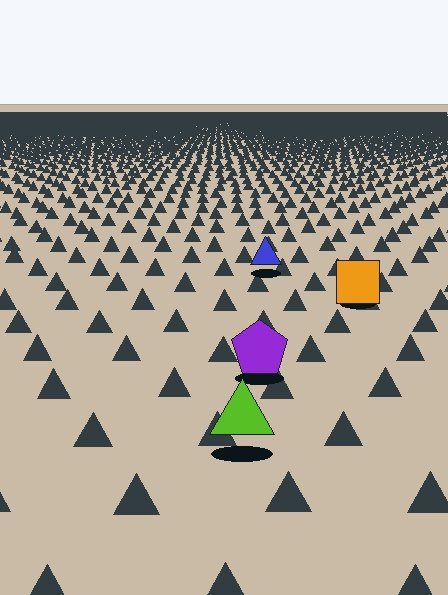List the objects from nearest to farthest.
From nearest to farthest: the lime triangle, the purple pentagon, the orange square, the blue triangle.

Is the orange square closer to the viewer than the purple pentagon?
No. The purple pentagon is closer — you can tell from the texture gradient: the ground texture is coarser near it.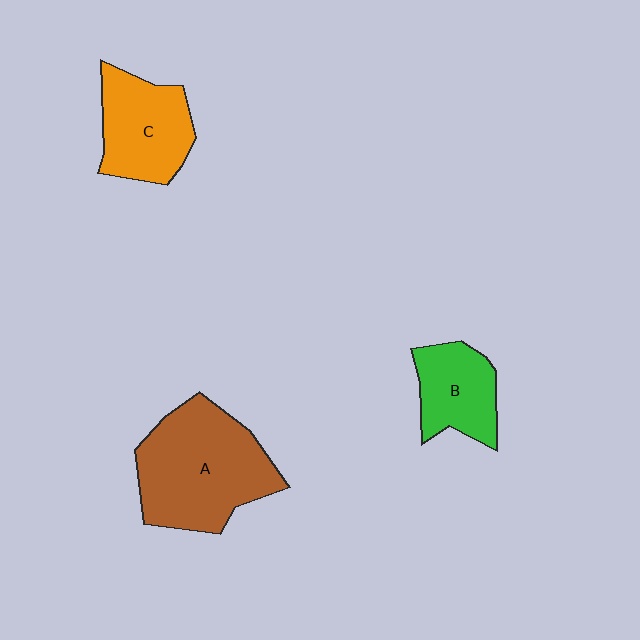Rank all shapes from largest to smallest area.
From largest to smallest: A (brown), C (orange), B (green).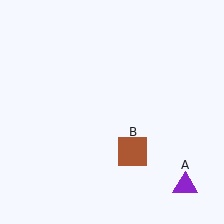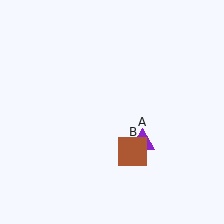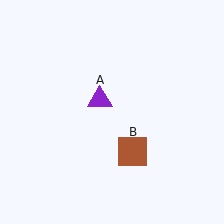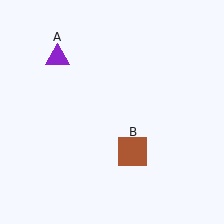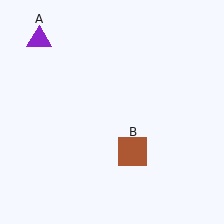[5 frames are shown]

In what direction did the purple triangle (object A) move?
The purple triangle (object A) moved up and to the left.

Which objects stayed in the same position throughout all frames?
Brown square (object B) remained stationary.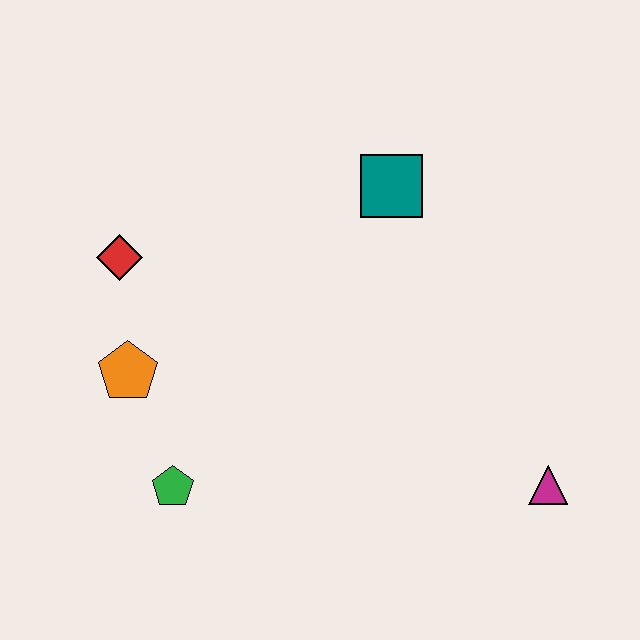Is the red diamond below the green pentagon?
No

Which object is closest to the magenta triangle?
The teal square is closest to the magenta triangle.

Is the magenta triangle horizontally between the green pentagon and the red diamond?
No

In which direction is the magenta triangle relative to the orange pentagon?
The magenta triangle is to the right of the orange pentagon.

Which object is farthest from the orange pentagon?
The magenta triangle is farthest from the orange pentagon.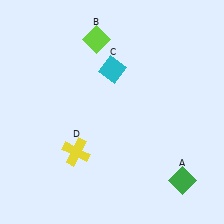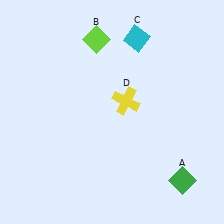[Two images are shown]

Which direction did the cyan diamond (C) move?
The cyan diamond (C) moved up.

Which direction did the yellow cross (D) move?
The yellow cross (D) moved up.